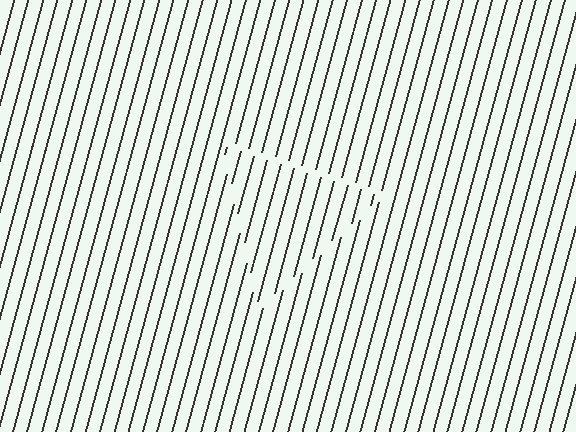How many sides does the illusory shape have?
3 sides — the line-ends trace a triangle.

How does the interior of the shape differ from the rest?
The interior of the shape contains the same grating, shifted by half a period — the contour is defined by the phase discontinuity where line-ends from the inner and outer gratings abut.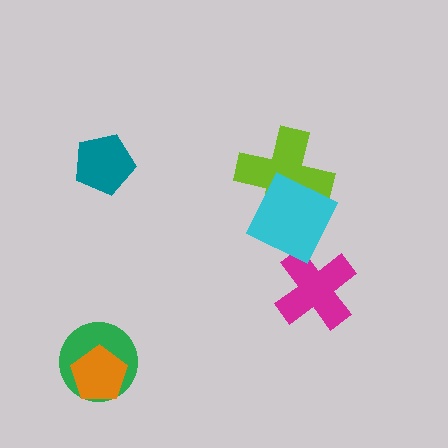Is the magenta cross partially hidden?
Yes, it is partially covered by another shape.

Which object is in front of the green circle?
The orange pentagon is in front of the green circle.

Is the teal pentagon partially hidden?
No, no other shape covers it.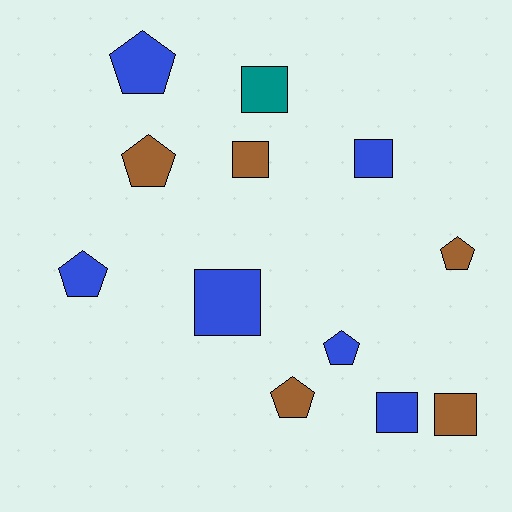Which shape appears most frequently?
Pentagon, with 6 objects.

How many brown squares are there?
There are 2 brown squares.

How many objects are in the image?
There are 12 objects.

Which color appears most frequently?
Blue, with 6 objects.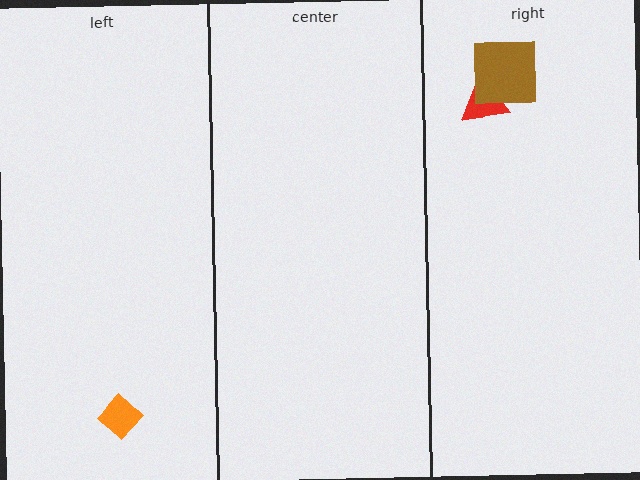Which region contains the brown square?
The right region.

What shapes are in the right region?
The red triangle, the brown square.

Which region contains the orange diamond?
The left region.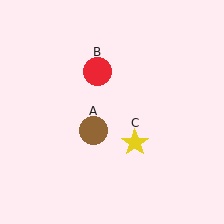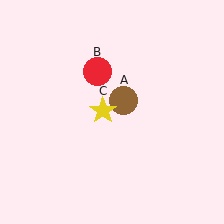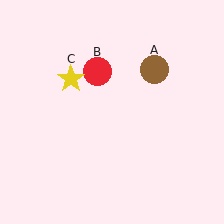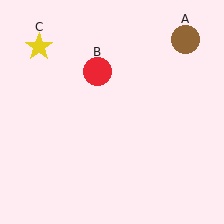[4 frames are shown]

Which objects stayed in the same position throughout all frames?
Red circle (object B) remained stationary.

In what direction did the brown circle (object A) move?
The brown circle (object A) moved up and to the right.